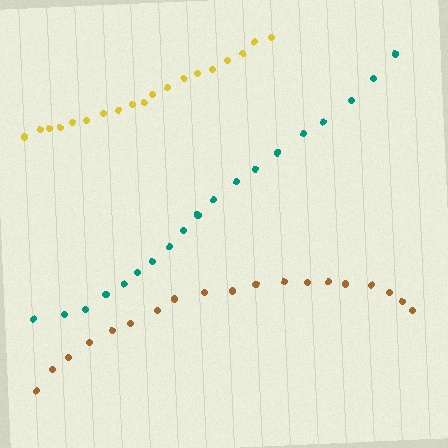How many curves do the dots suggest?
There are 3 distinct paths.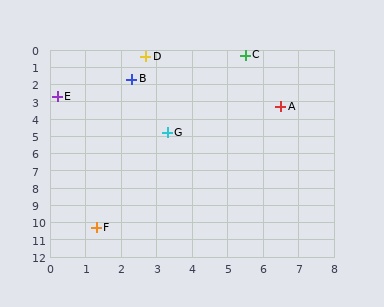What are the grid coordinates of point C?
Point C is at approximately (5.5, 0.3).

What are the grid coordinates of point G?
Point G is at approximately (3.3, 4.8).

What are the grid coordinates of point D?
Point D is at approximately (2.7, 0.4).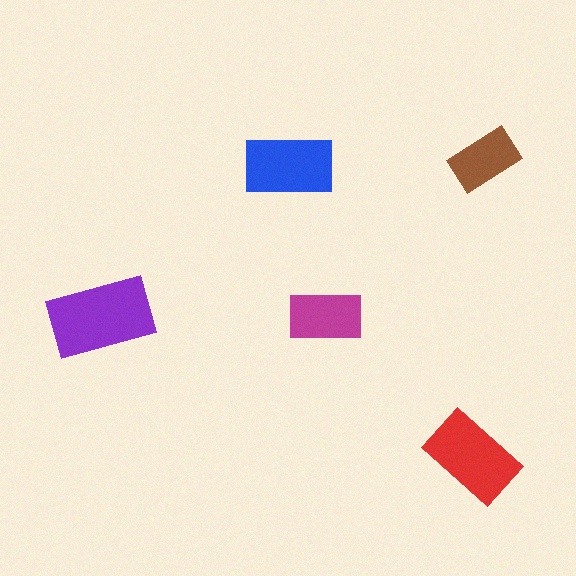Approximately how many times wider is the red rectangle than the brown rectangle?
About 1.5 times wider.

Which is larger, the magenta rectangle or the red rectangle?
The red one.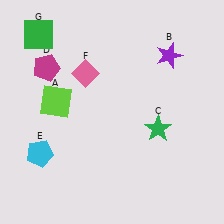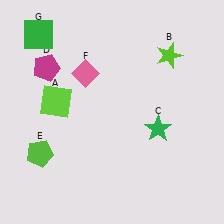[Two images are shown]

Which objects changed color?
B changed from purple to lime. E changed from cyan to lime.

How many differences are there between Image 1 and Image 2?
There are 2 differences between the two images.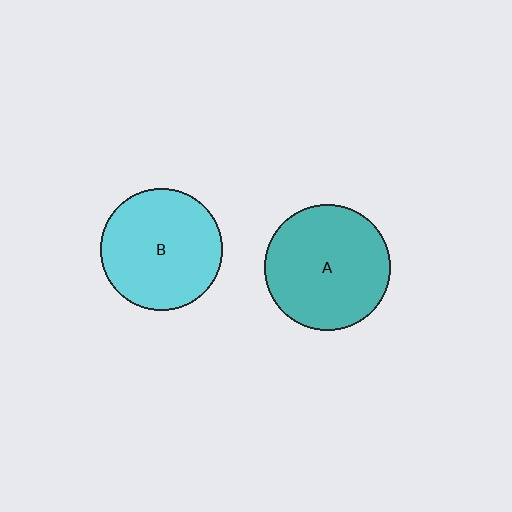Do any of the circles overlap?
No, none of the circles overlap.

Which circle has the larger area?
Circle A (teal).